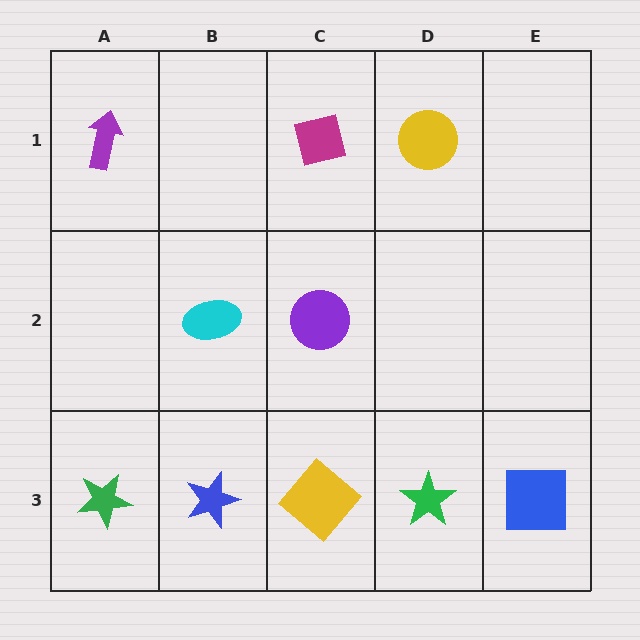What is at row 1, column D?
A yellow circle.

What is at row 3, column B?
A blue star.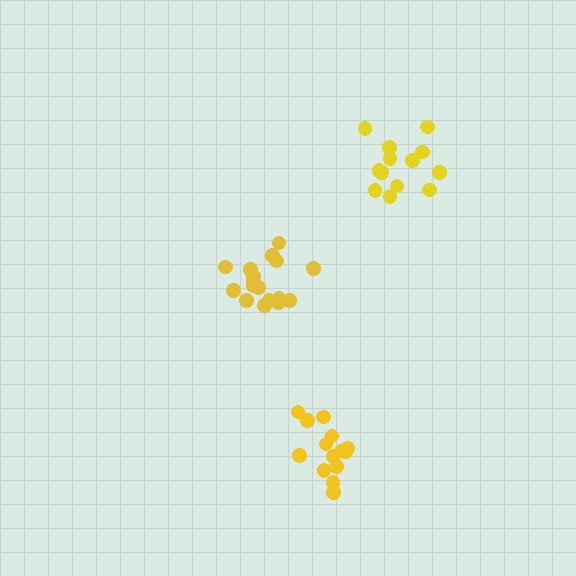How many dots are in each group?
Group 1: 13 dots, Group 2: 14 dots, Group 3: 17 dots (44 total).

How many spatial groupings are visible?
There are 3 spatial groupings.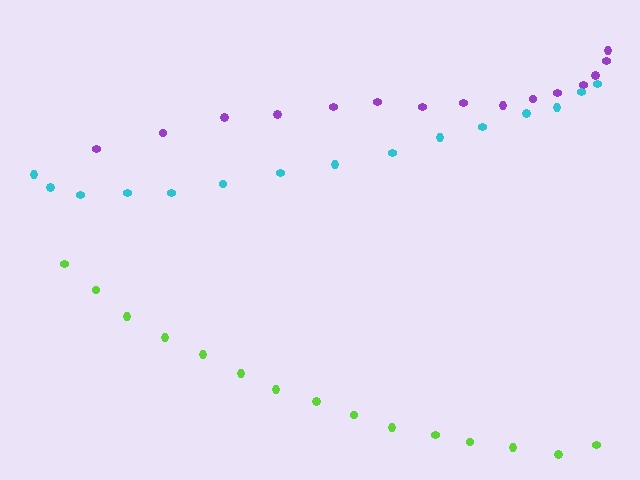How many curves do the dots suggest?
There are 3 distinct paths.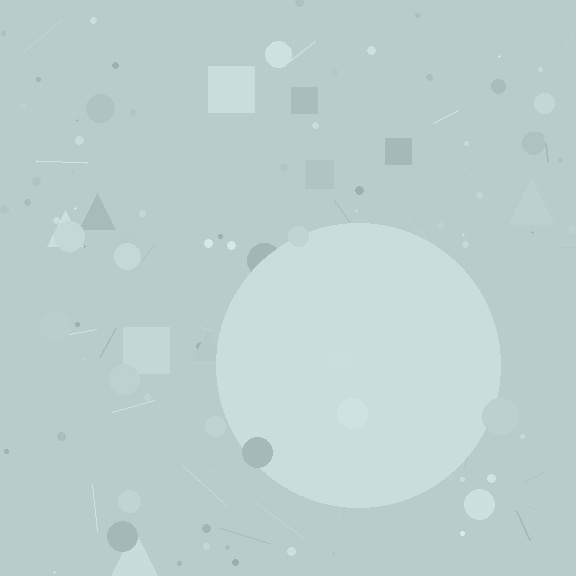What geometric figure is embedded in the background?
A circle is embedded in the background.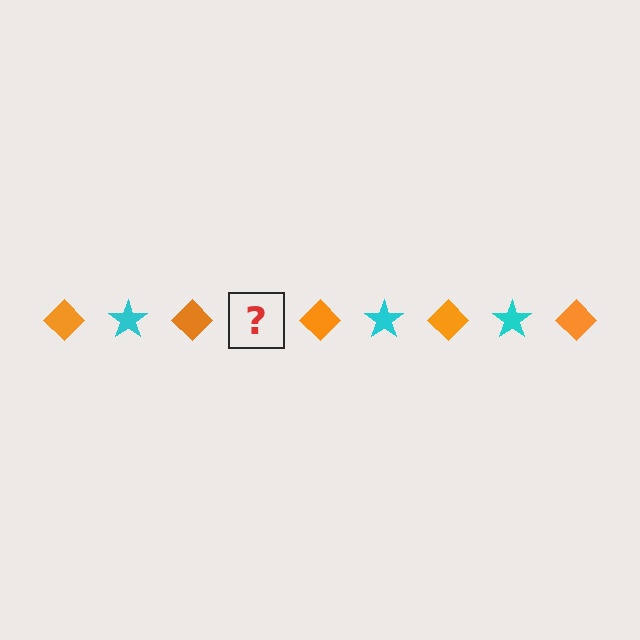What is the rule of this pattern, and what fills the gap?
The rule is that the pattern alternates between orange diamond and cyan star. The gap should be filled with a cyan star.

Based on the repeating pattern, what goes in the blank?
The blank should be a cyan star.